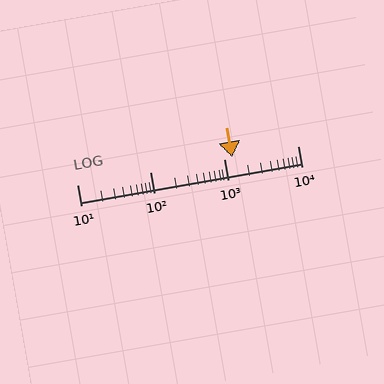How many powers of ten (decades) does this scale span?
The scale spans 3 decades, from 10 to 10000.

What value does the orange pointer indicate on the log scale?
The pointer indicates approximately 1300.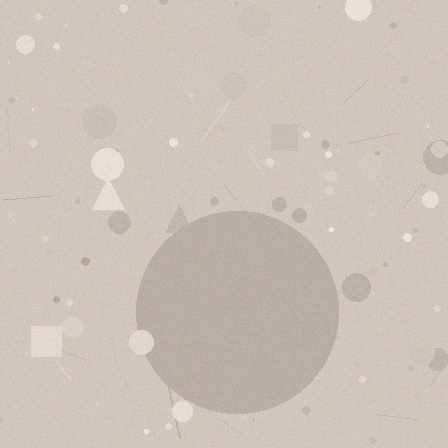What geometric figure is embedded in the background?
A circle is embedded in the background.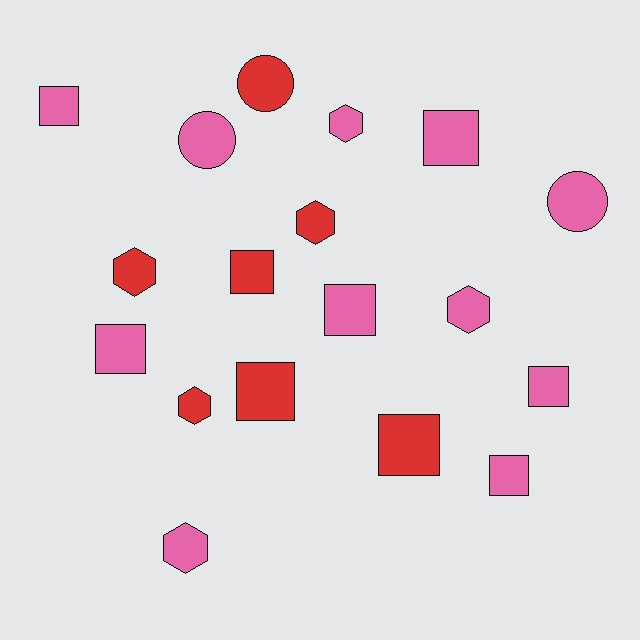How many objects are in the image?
There are 18 objects.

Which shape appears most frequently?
Square, with 9 objects.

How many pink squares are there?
There are 6 pink squares.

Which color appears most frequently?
Pink, with 11 objects.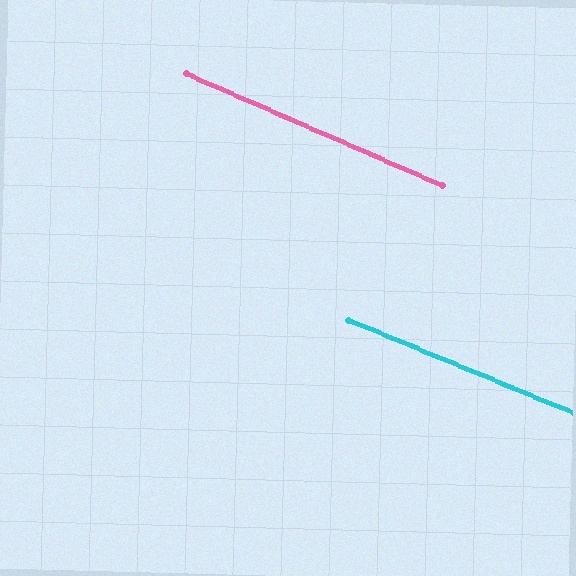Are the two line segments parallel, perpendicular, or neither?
Parallel — their directions differ by only 1.0°.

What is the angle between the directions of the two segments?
Approximately 1 degree.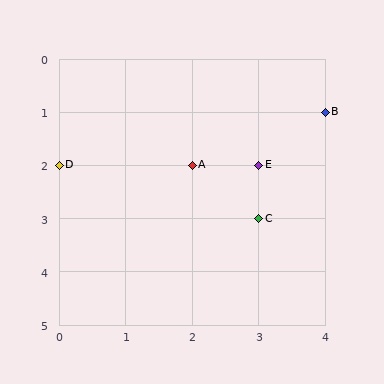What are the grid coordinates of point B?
Point B is at grid coordinates (4, 1).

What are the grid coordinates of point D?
Point D is at grid coordinates (0, 2).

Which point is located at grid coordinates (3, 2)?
Point E is at (3, 2).